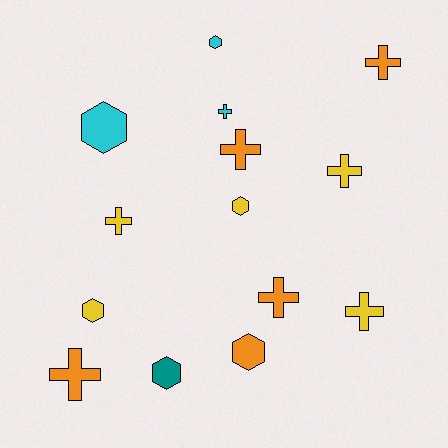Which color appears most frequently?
Orange, with 5 objects.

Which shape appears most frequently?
Cross, with 8 objects.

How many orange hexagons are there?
There is 1 orange hexagon.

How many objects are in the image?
There are 14 objects.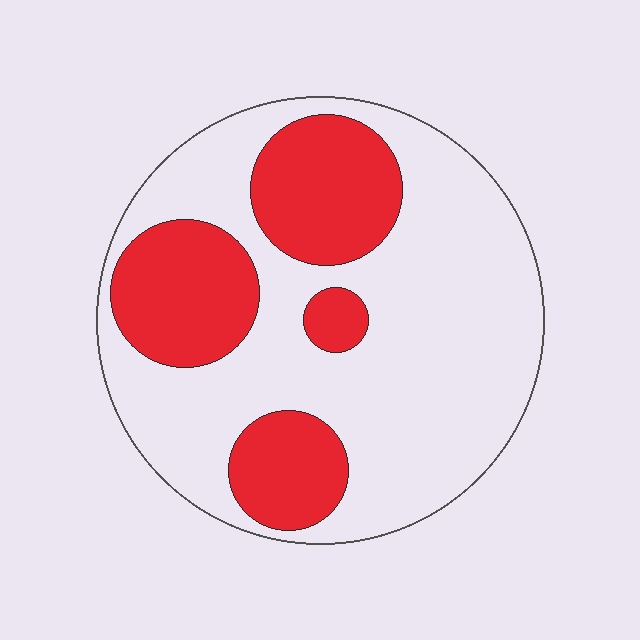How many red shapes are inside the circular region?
4.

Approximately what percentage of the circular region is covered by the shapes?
Approximately 30%.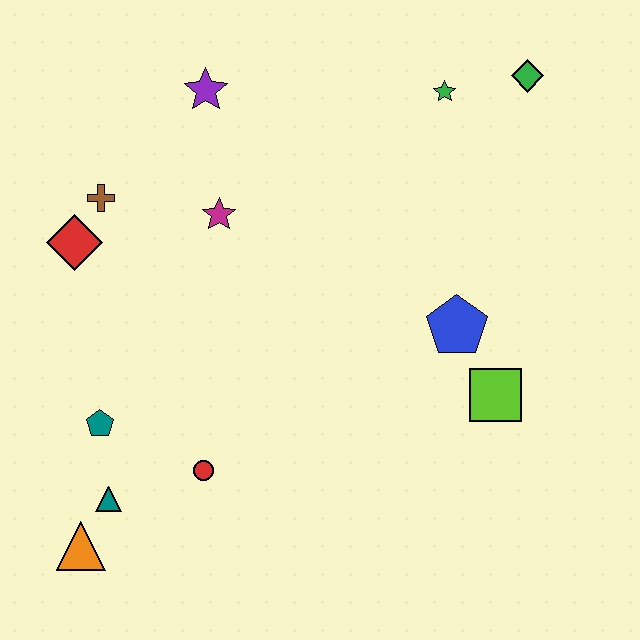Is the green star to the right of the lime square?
No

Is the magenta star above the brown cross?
No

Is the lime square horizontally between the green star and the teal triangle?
No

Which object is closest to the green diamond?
The green star is closest to the green diamond.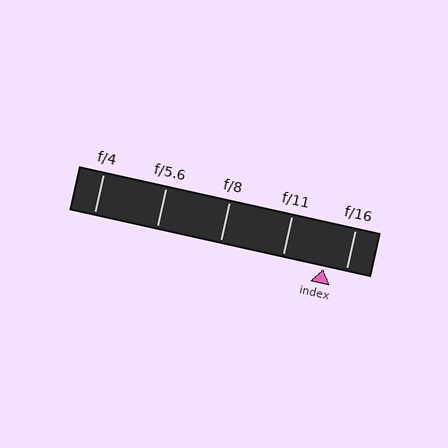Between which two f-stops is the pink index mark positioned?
The index mark is between f/11 and f/16.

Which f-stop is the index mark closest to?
The index mark is closest to f/16.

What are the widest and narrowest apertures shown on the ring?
The widest aperture shown is f/4 and the narrowest is f/16.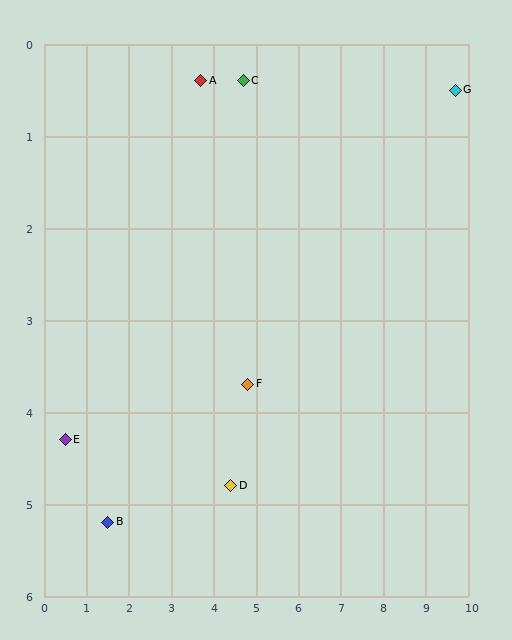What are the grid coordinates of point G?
Point G is at approximately (9.7, 0.5).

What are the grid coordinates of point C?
Point C is at approximately (4.7, 0.4).